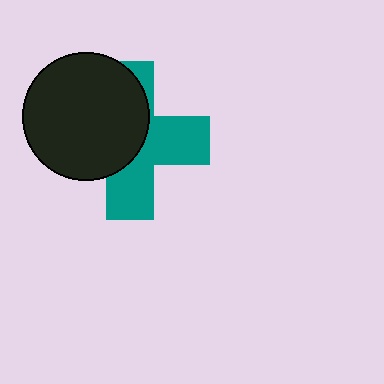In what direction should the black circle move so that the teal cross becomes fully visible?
The black circle should move left. That is the shortest direction to clear the overlap and leave the teal cross fully visible.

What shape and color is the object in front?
The object in front is a black circle.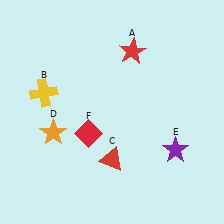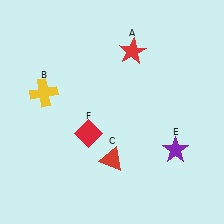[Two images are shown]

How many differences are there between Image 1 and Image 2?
There is 1 difference between the two images.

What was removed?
The orange star (D) was removed in Image 2.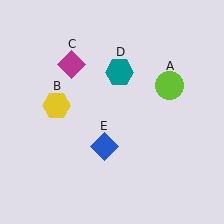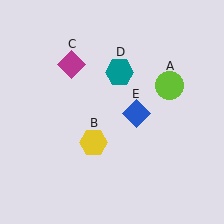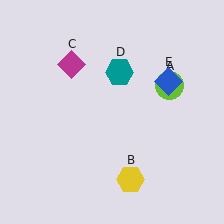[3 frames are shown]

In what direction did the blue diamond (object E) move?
The blue diamond (object E) moved up and to the right.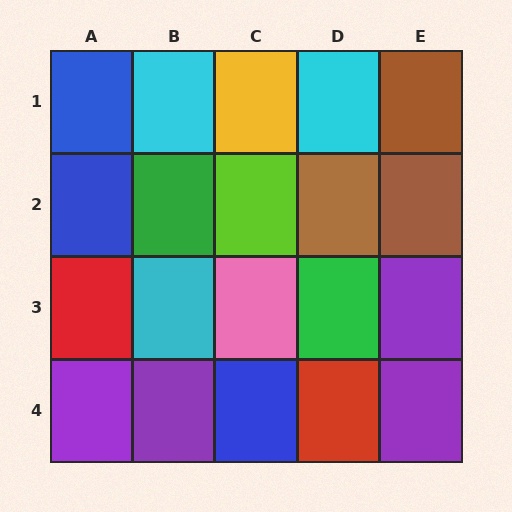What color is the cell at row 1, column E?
Brown.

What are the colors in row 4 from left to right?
Purple, purple, blue, red, purple.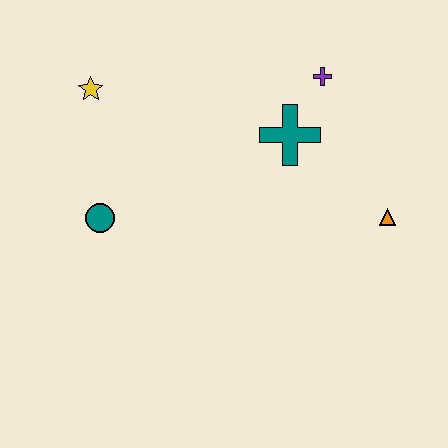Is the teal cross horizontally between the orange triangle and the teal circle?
Yes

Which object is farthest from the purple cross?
The teal circle is farthest from the purple cross.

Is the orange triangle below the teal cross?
Yes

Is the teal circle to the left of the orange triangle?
Yes